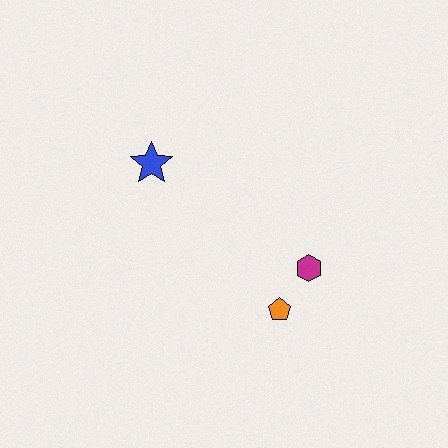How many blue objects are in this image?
There is 1 blue object.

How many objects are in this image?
There are 3 objects.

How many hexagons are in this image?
There is 1 hexagon.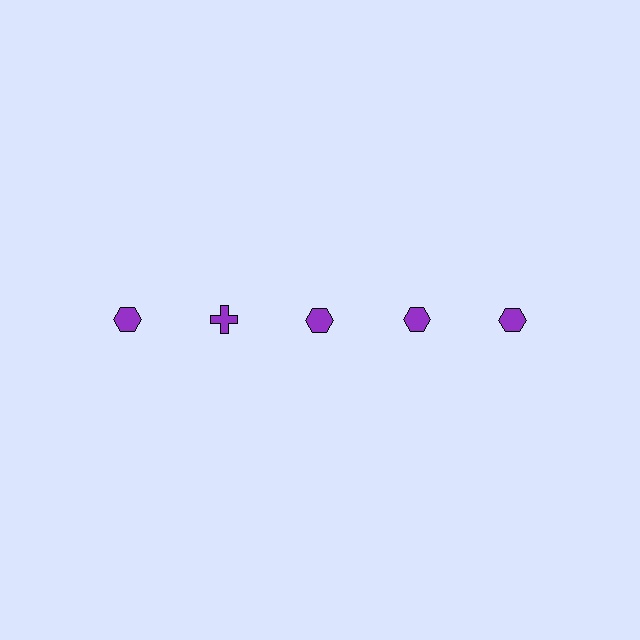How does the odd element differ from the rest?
It has a different shape: cross instead of hexagon.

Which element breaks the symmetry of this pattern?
The purple cross in the top row, second from left column breaks the symmetry. All other shapes are purple hexagons.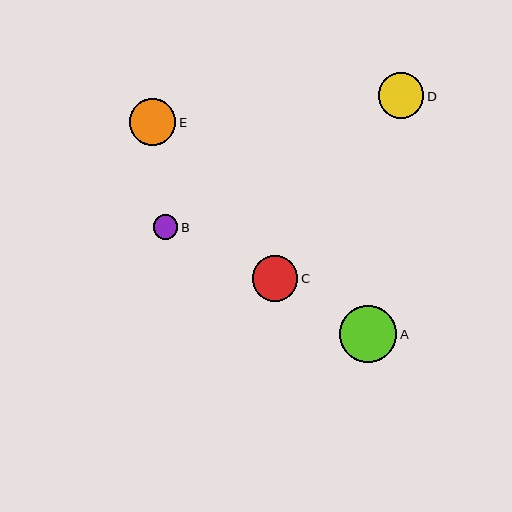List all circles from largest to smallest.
From largest to smallest: A, E, C, D, B.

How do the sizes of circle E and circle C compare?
Circle E and circle C are approximately the same size.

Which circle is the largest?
Circle A is the largest with a size of approximately 57 pixels.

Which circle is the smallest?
Circle B is the smallest with a size of approximately 25 pixels.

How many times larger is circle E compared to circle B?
Circle E is approximately 1.9 times the size of circle B.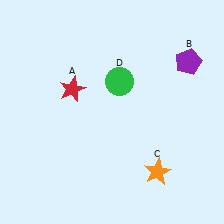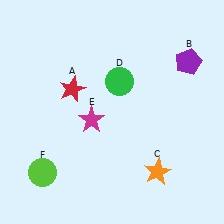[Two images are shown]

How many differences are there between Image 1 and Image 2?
There are 2 differences between the two images.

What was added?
A magenta star (E), a lime circle (F) were added in Image 2.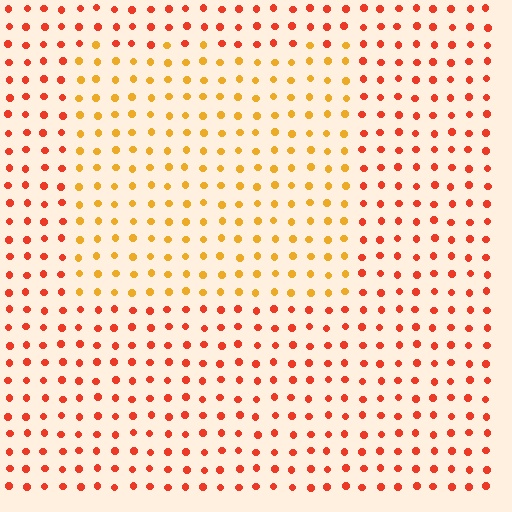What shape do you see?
I see a rectangle.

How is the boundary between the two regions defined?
The boundary is defined purely by a slight shift in hue (about 35 degrees). Spacing, size, and orientation are identical on both sides.